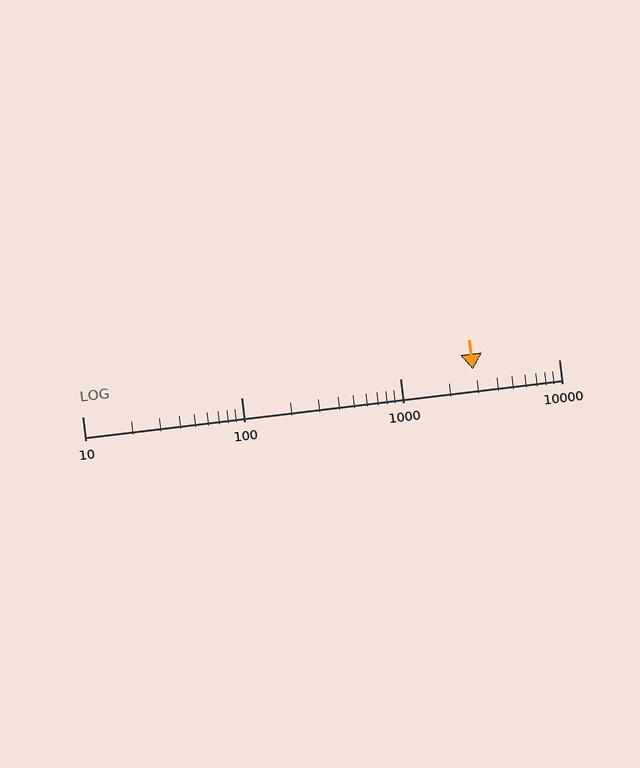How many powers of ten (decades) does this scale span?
The scale spans 3 decades, from 10 to 10000.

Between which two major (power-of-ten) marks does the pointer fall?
The pointer is between 1000 and 10000.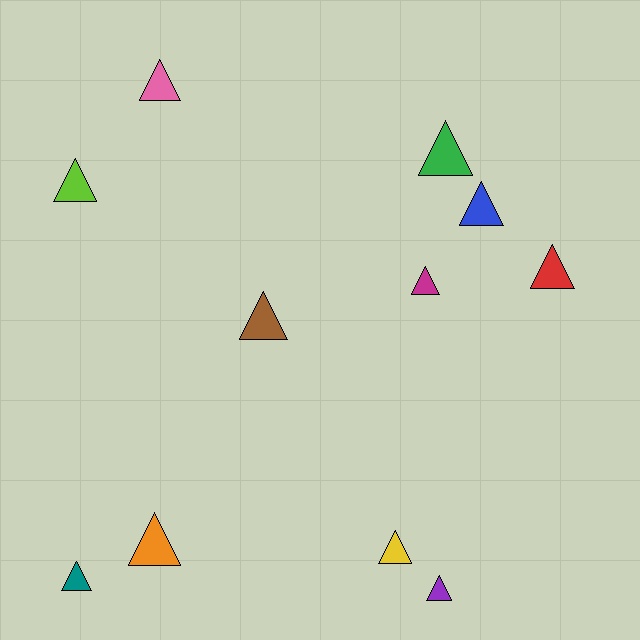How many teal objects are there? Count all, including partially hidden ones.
There is 1 teal object.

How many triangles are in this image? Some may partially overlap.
There are 11 triangles.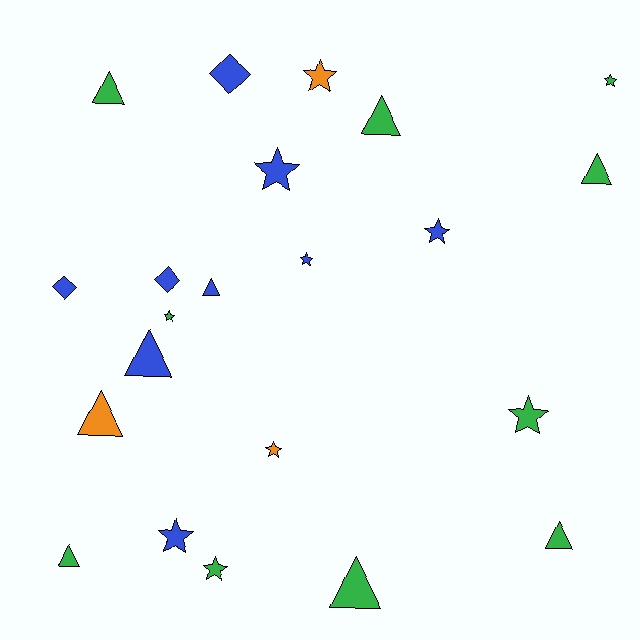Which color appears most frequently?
Green, with 10 objects.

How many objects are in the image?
There are 22 objects.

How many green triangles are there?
There are 6 green triangles.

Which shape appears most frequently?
Star, with 10 objects.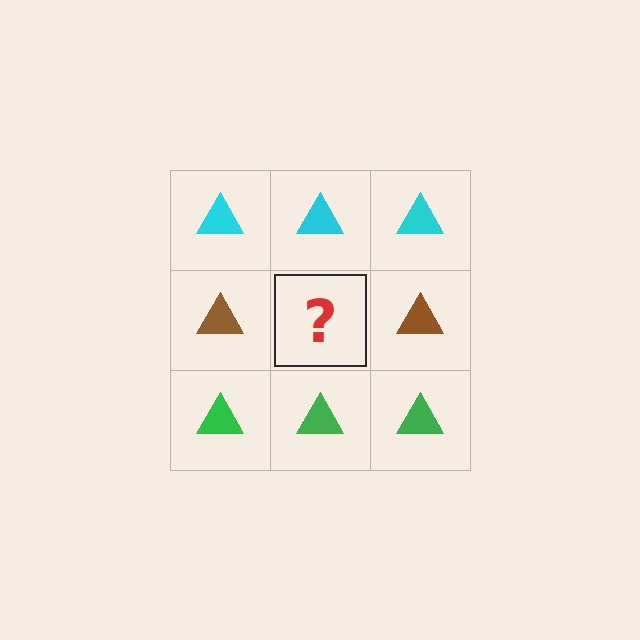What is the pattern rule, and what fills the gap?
The rule is that each row has a consistent color. The gap should be filled with a brown triangle.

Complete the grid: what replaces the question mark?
The question mark should be replaced with a brown triangle.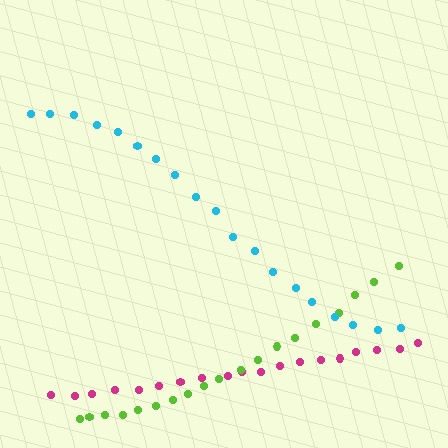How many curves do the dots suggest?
There are 3 distinct paths.